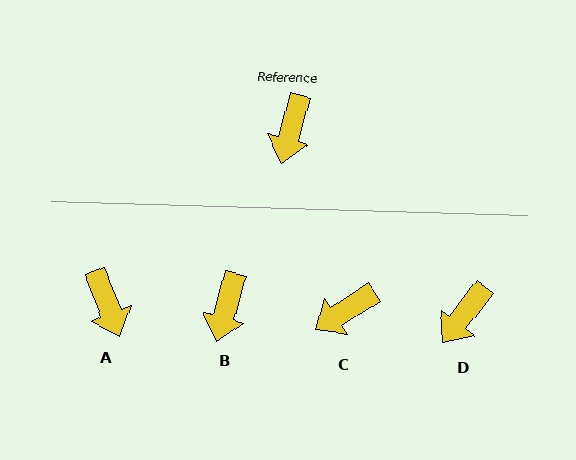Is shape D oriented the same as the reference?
No, it is off by about 22 degrees.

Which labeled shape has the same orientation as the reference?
B.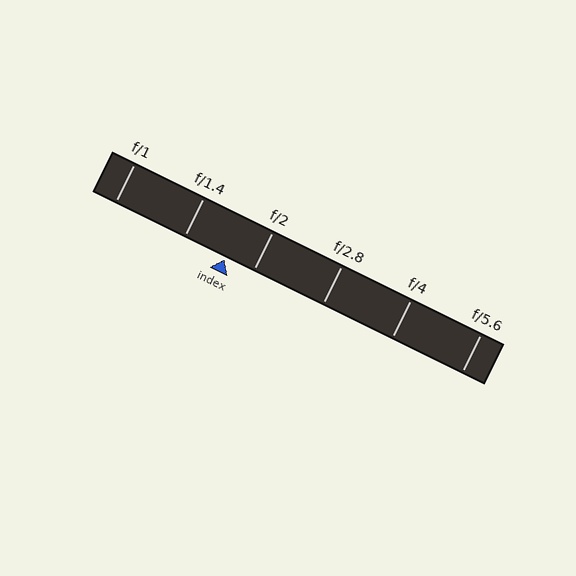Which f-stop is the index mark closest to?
The index mark is closest to f/2.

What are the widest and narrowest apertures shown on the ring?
The widest aperture shown is f/1 and the narrowest is f/5.6.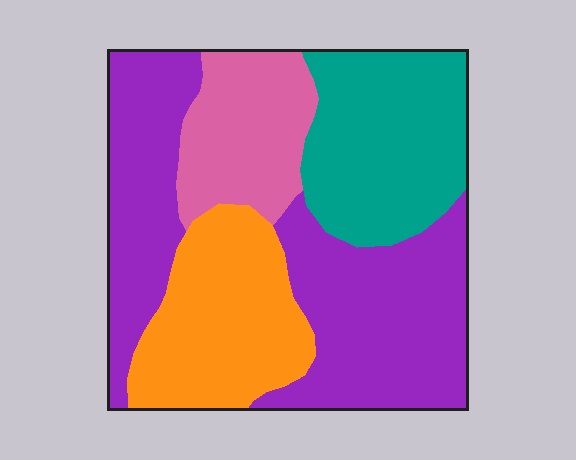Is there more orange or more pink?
Orange.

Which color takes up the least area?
Pink, at roughly 15%.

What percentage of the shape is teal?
Teal takes up about one fifth (1/5) of the shape.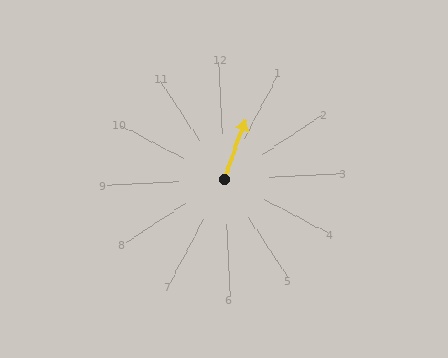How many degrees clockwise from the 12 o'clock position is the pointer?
Approximately 23 degrees.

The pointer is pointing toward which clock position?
Roughly 1 o'clock.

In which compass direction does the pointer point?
Northeast.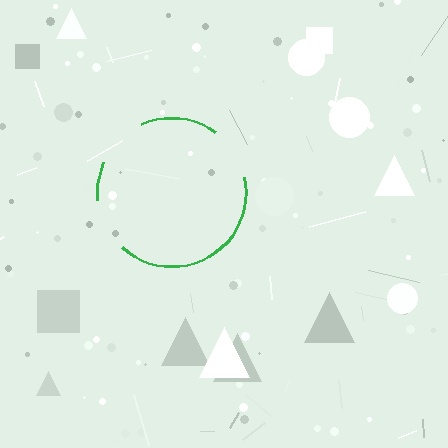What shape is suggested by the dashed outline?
The dashed outline suggests a circle.